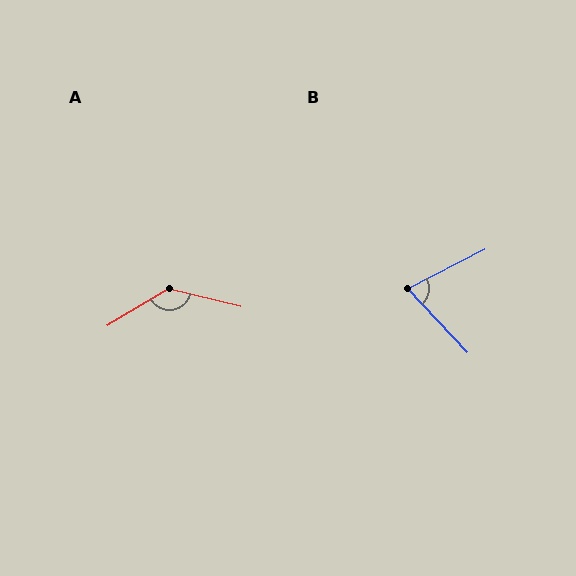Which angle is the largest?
A, at approximately 135 degrees.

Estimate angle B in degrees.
Approximately 74 degrees.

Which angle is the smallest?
B, at approximately 74 degrees.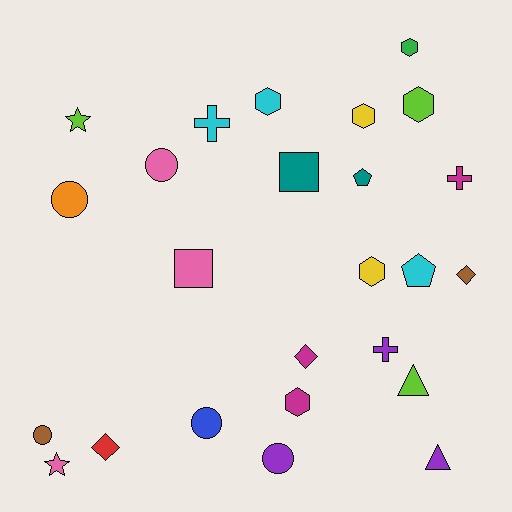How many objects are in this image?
There are 25 objects.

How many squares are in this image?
There are 2 squares.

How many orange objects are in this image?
There is 1 orange object.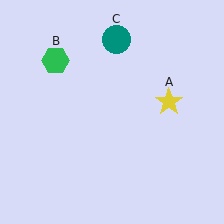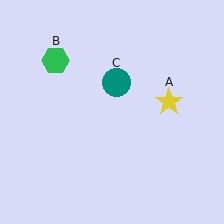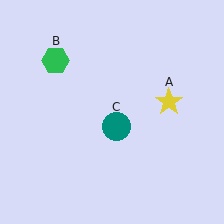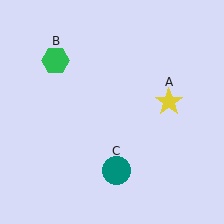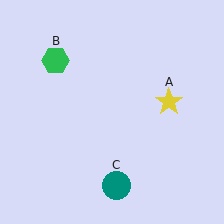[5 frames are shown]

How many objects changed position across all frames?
1 object changed position: teal circle (object C).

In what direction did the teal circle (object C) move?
The teal circle (object C) moved down.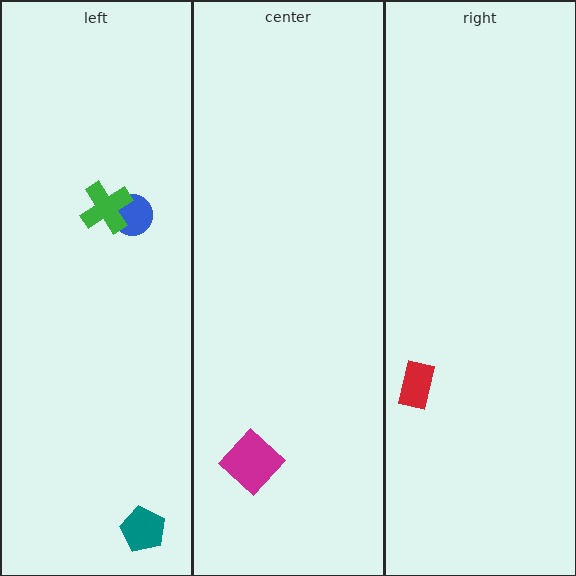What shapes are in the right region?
The red rectangle.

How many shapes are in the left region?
3.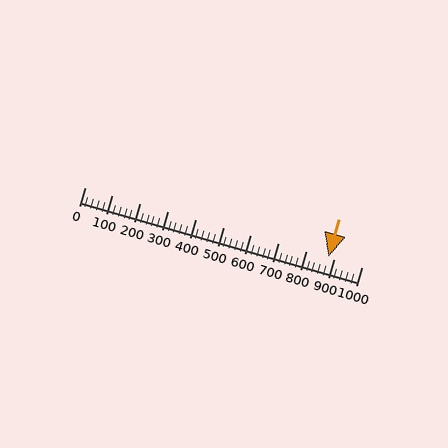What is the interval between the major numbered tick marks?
The major tick marks are spaced 100 units apart.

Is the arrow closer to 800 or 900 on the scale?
The arrow is closer to 900.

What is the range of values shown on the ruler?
The ruler shows values from 0 to 1000.